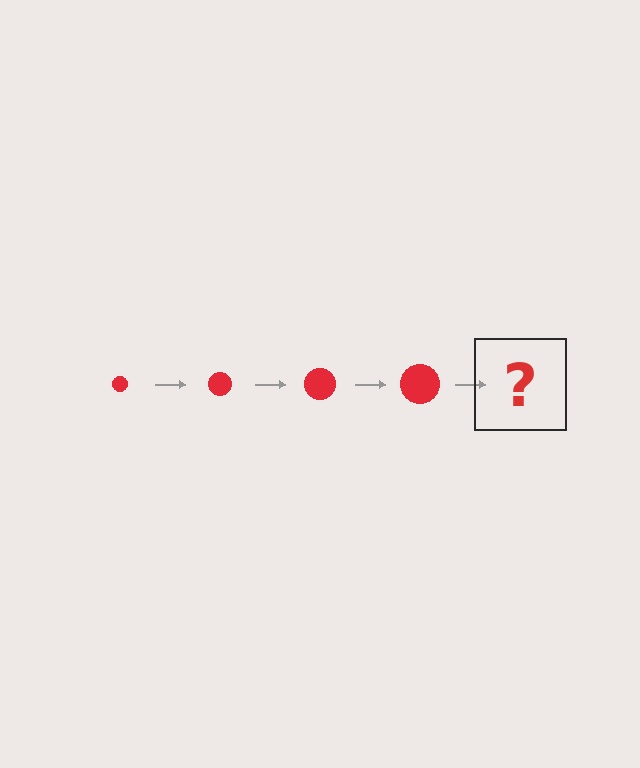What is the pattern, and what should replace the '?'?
The pattern is that the circle gets progressively larger each step. The '?' should be a red circle, larger than the previous one.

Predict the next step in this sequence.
The next step is a red circle, larger than the previous one.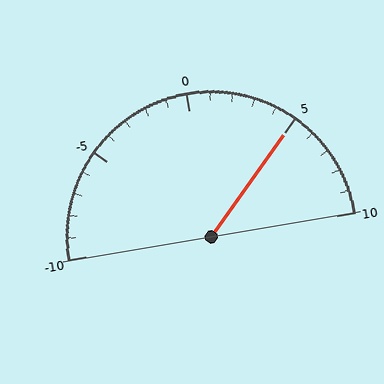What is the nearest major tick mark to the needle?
The nearest major tick mark is 5.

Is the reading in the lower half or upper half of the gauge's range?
The reading is in the upper half of the range (-10 to 10).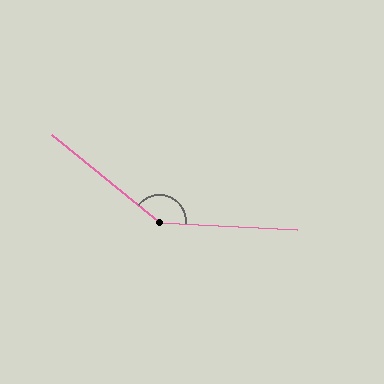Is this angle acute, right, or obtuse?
It is obtuse.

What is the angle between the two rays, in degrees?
Approximately 144 degrees.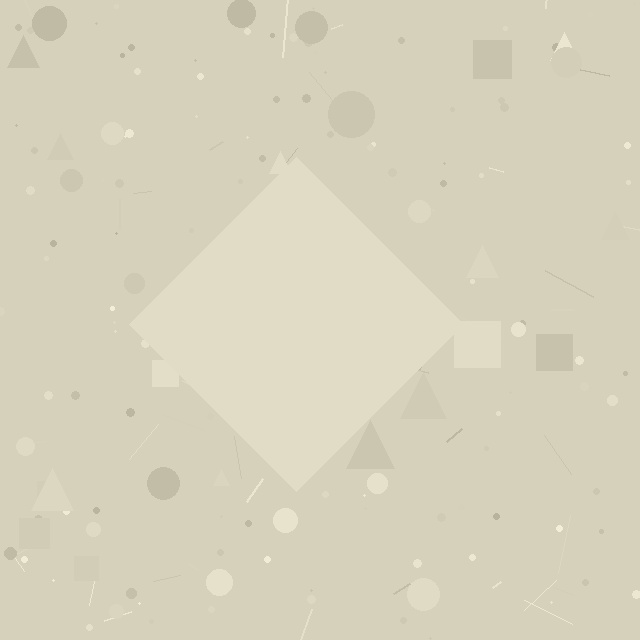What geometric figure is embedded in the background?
A diamond is embedded in the background.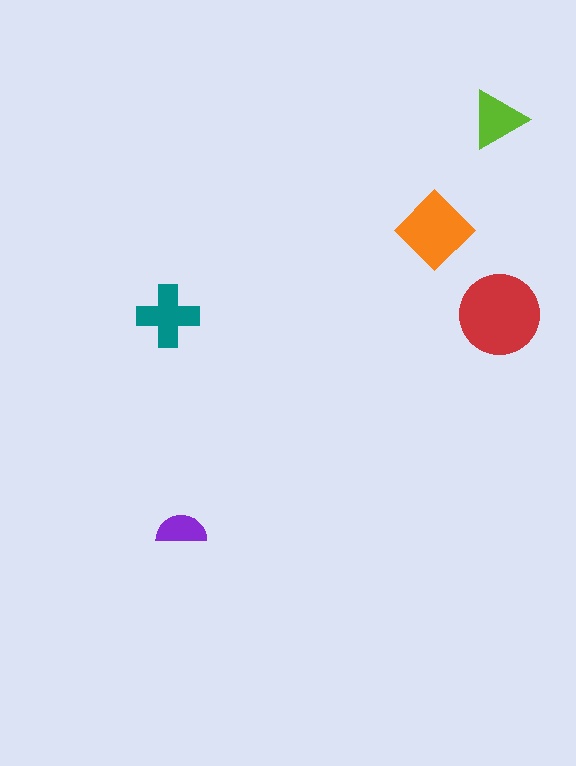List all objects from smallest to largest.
The purple semicircle, the lime triangle, the teal cross, the orange diamond, the red circle.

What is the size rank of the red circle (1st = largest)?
1st.